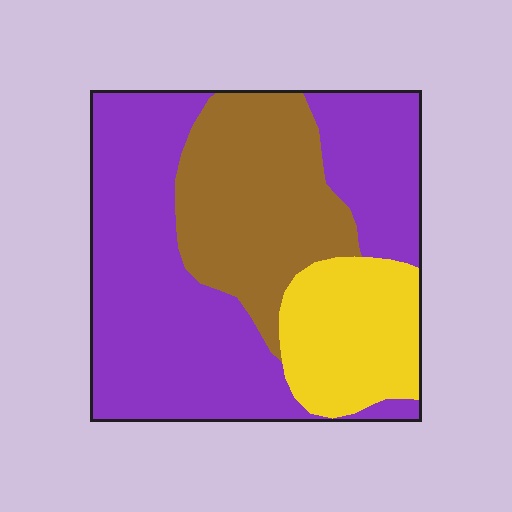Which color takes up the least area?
Yellow, at roughly 20%.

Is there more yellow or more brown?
Brown.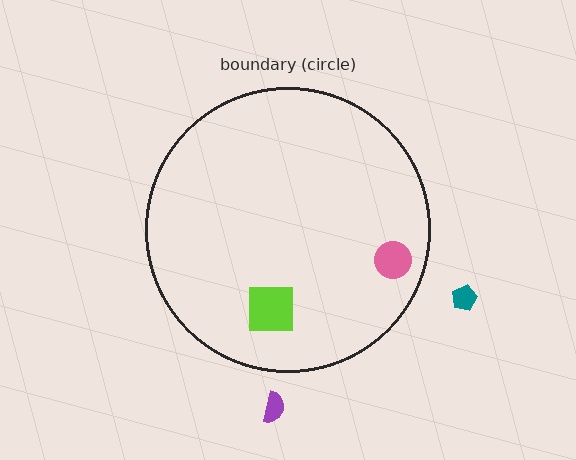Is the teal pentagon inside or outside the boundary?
Outside.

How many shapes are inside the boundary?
2 inside, 2 outside.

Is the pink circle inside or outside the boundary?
Inside.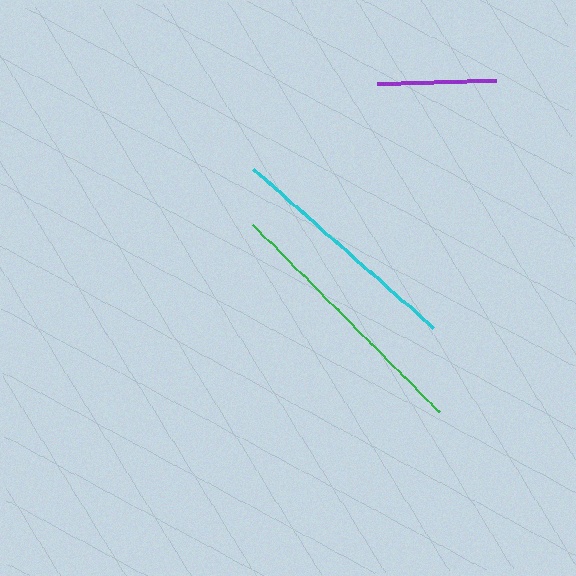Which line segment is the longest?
The green line is the longest at approximately 264 pixels.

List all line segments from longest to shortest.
From longest to shortest: green, cyan, purple.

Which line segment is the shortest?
The purple line is the shortest at approximately 119 pixels.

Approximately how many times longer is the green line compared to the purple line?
The green line is approximately 2.2 times the length of the purple line.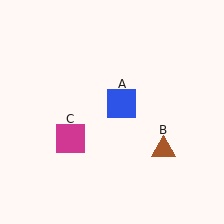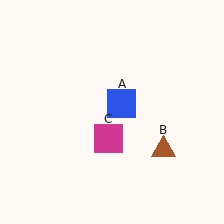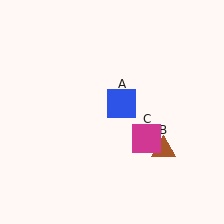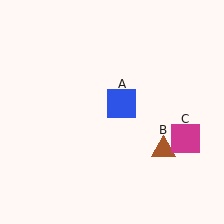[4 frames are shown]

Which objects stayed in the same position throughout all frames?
Blue square (object A) and brown triangle (object B) remained stationary.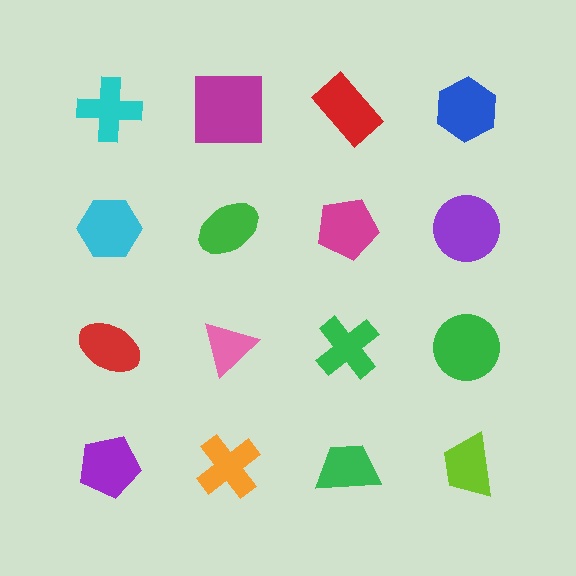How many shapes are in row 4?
4 shapes.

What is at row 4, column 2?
An orange cross.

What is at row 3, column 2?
A pink triangle.